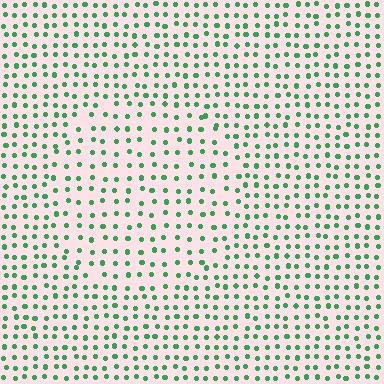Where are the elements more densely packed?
The elements are more densely packed outside the circle boundary.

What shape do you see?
I see a circle.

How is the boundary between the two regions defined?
The boundary is defined by a change in element density (approximately 1.5x ratio). All elements are the same color, size, and shape.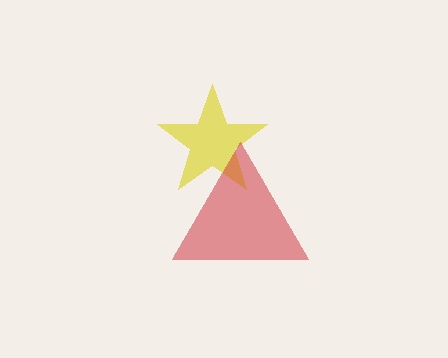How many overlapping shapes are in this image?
There are 2 overlapping shapes in the image.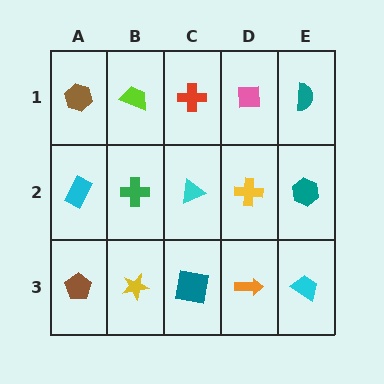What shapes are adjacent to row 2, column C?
A red cross (row 1, column C), a teal square (row 3, column C), a green cross (row 2, column B), a yellow cross (row 2, column D).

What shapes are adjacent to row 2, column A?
A brown hexagon (row 1, column A), a brown pentagon (row 3, column A), a green cross (row 2, column B).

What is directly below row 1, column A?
A cyan rectangle.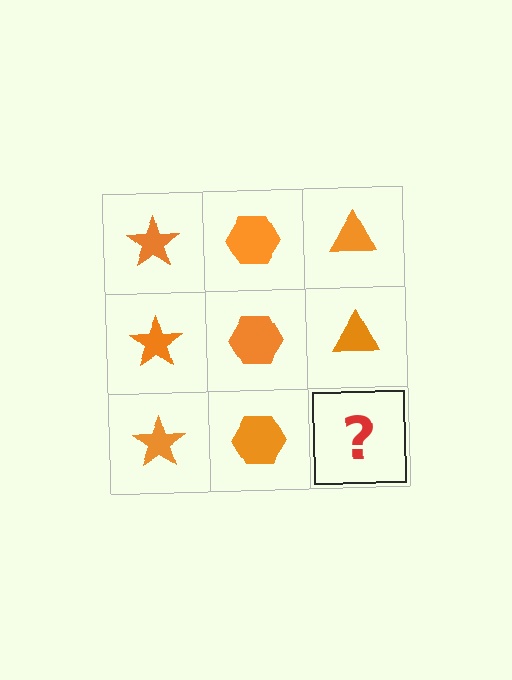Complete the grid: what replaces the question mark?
The question mark should be replaced with an orange triangle.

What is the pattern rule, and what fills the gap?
The rule is that each column has a consistent shape. The gap should be filled with an orange triangle.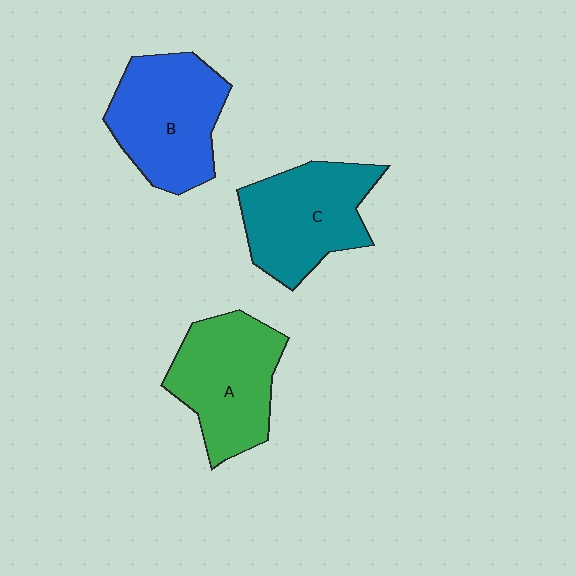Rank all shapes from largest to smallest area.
From largest to smallest: B (blue), C (teal), A (green).